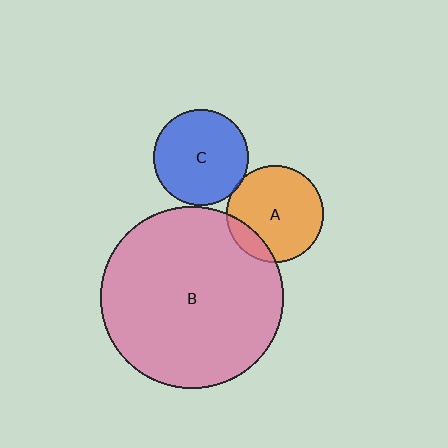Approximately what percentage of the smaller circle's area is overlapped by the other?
Approximately 15%.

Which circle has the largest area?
Circle B (pink).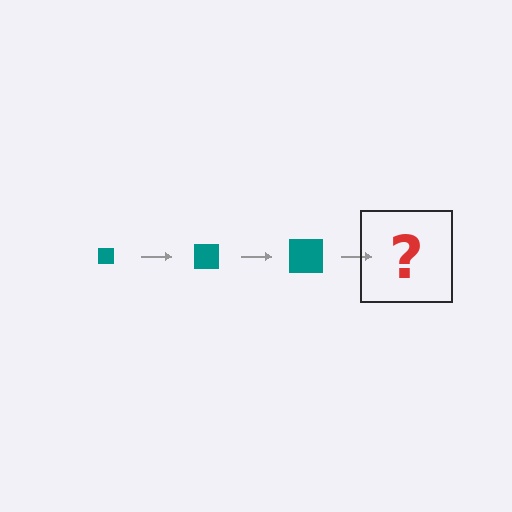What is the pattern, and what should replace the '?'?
The pattern is that the square gets progressively larger each step. The '?' should be a teal square, larger than the previous one.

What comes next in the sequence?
The next element should be a teal square, larger than the previous one.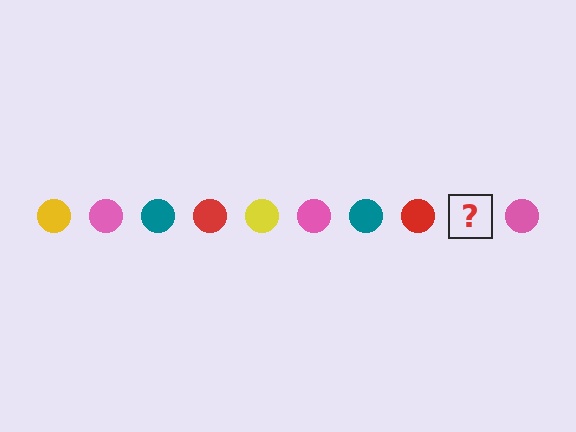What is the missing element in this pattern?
The missing element is a yellow circle.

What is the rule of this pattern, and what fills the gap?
The rule is that the pattern cycles through yellow, pink, teal, red circles. The gap should be filled with a yellow circle.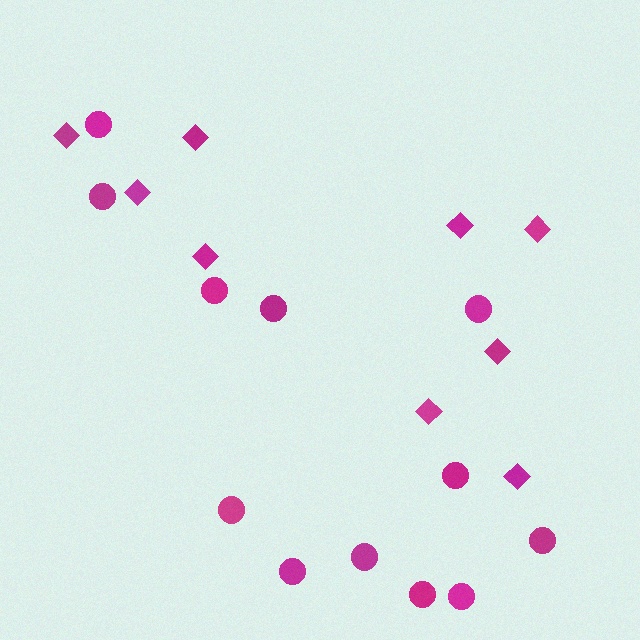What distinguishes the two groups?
There are 2 groups: one group of diamonds (9) and one group of circles (12).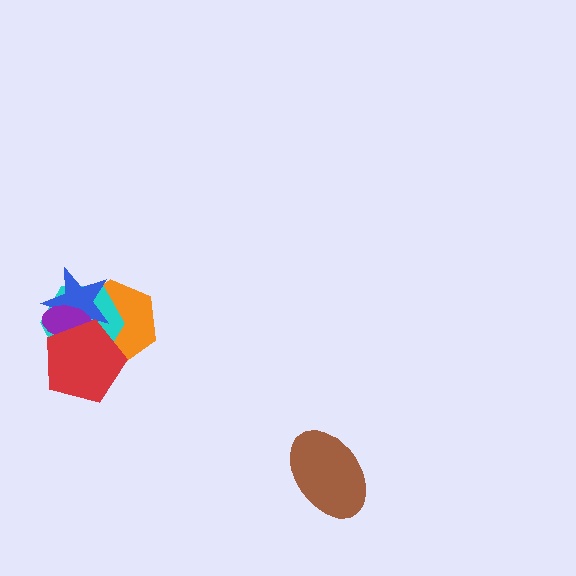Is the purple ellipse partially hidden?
Yes, it is partially covered by another shape.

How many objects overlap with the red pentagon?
4 objects overlap with the red pentagon.